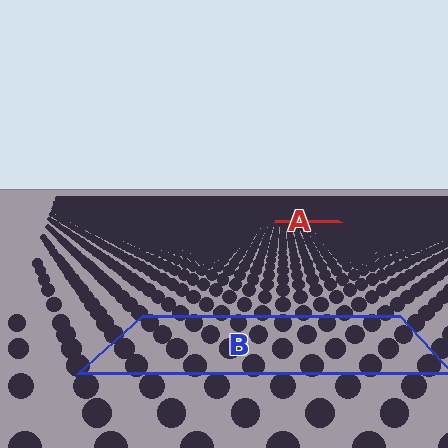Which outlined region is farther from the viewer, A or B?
Region A is farther from the viewer — the texture elements inside it appear smaller and more densely packed.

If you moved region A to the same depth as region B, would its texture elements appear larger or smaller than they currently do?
They would appear larger. At a closer depth, the same texture elements are projected at a bigger on-screen size.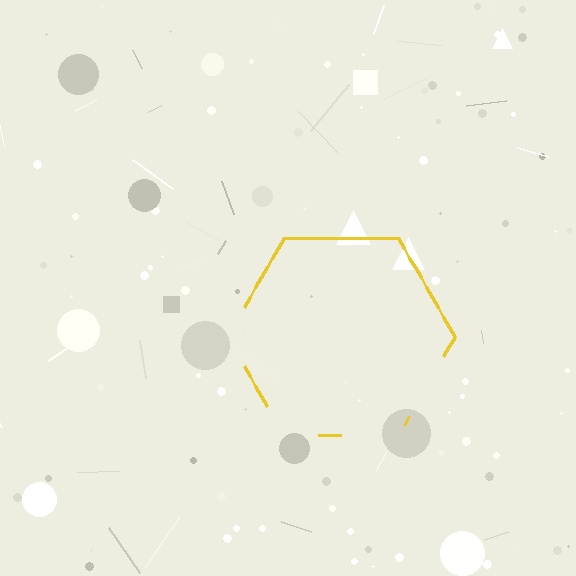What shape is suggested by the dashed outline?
The dashed outline suggests a hexagon.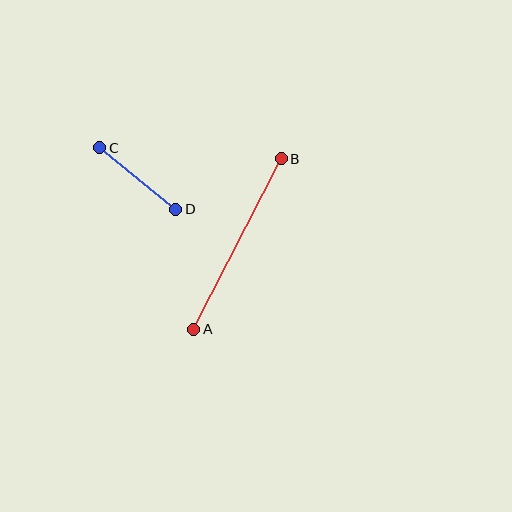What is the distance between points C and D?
The distance is approximately 98 pixels.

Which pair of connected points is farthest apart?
Points A and B are farthest apart.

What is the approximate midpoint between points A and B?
The midpoint is at approximately (237, 244) pixels.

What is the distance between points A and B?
The distance is approximately 192 pixels.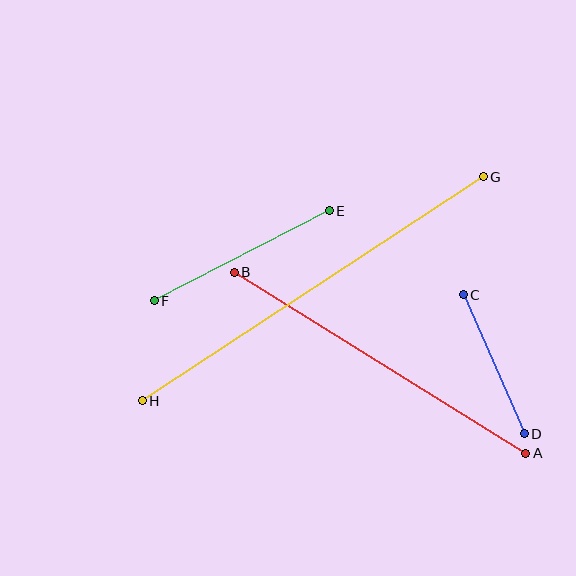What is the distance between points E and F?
The distance is approximately 196 pixels.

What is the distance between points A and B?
The distance is approximately 343 pixels.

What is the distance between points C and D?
The distance is approximately 152 pixels.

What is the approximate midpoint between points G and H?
The midpoint is at approximately (313, 289) pixels.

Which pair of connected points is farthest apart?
Points G and H are farthest apart.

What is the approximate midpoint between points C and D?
The midpoint is at approximately (494, 364) pixels.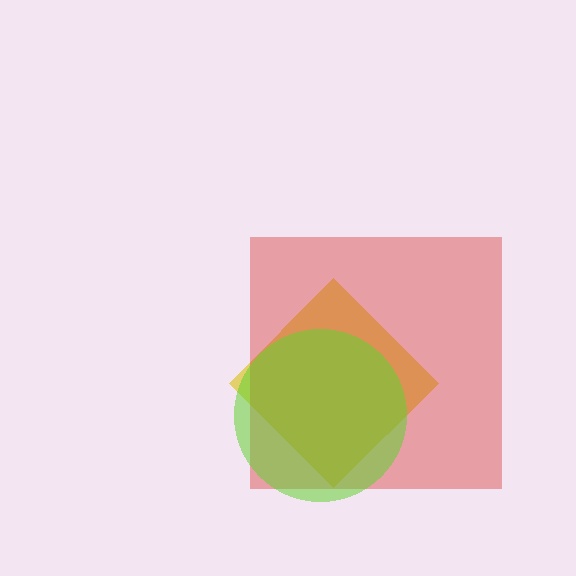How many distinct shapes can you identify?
There are 3 distinct shapes: a yellow diamond, a red square, a lime circle.